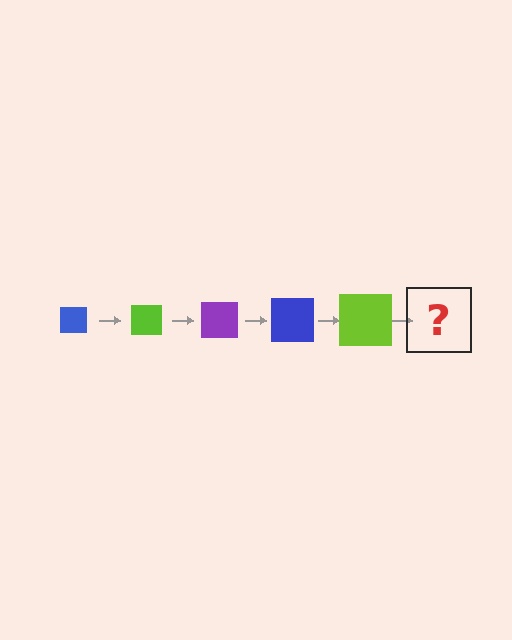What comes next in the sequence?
The next element should be a purple square, larger than the previous one.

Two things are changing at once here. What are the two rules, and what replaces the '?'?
The two rules are that the square grows larger each step and the color cycles through blue, lime, and purple. The '?' should be a purple square, larger than the previous one.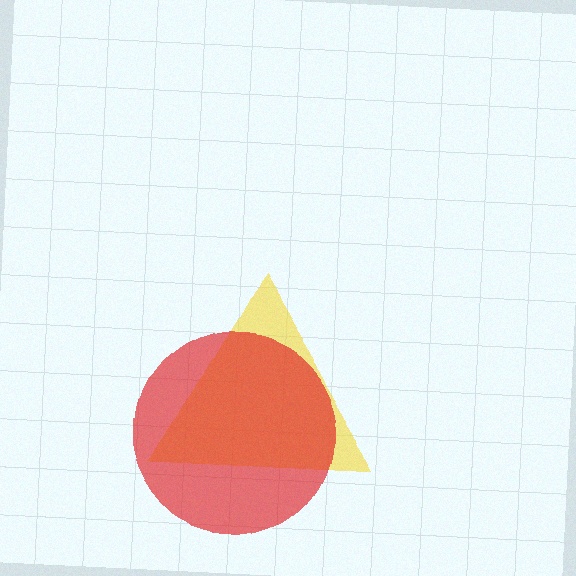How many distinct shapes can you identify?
There are 2 distinct shapes: a yellow triangle, a red circle.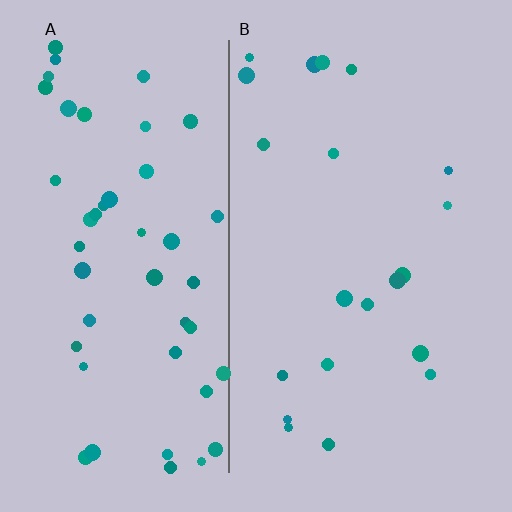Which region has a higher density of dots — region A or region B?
A (the left).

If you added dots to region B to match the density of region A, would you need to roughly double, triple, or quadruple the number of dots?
Approximately double.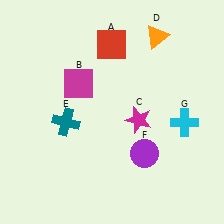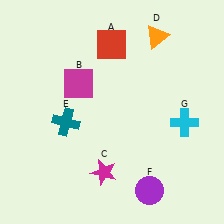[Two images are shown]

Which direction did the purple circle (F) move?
The purple circle (F) moved down.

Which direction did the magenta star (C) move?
The magenta star (C) moved down.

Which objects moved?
The objects that moved are: the magenta star (C), the purple circle (F).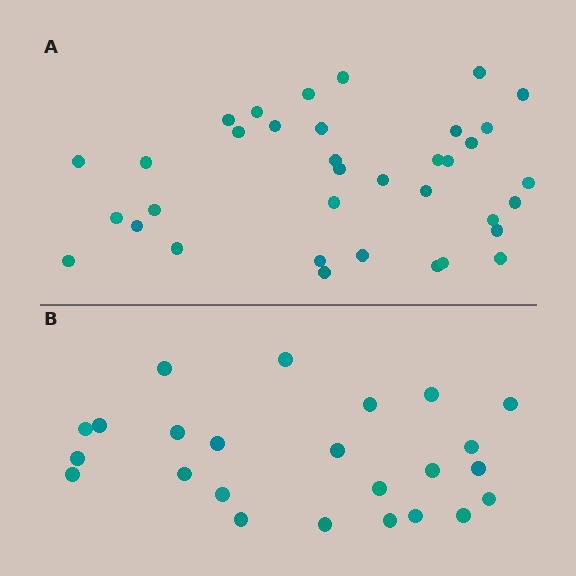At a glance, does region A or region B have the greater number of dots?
Region A (the top region) has more dots.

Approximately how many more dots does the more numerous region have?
Region A has roughly 12 or so more dots than region B.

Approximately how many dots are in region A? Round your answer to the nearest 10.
About 40 dots. (The exact count is 36, which rounds to 40.)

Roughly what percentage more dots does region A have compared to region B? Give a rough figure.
About 50% more.